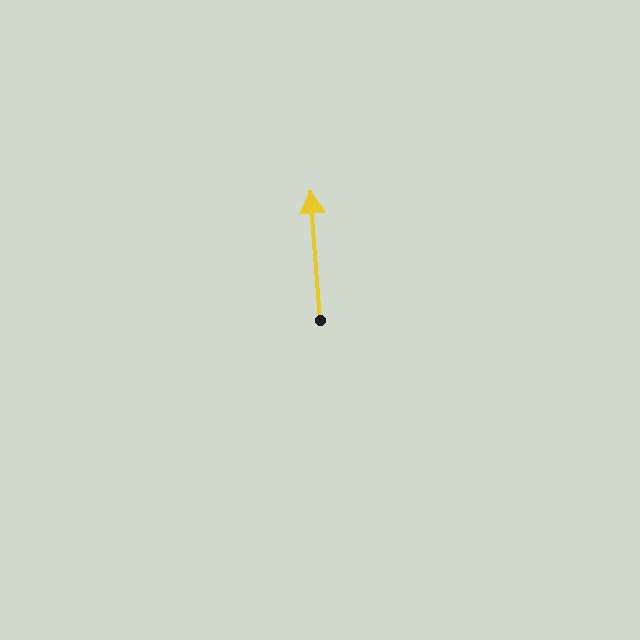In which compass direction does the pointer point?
North.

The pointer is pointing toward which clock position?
Roughly 12 o'clock.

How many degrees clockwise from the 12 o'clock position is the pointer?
Approximately 356 degrees.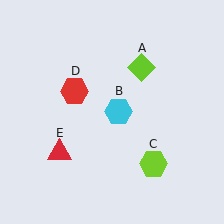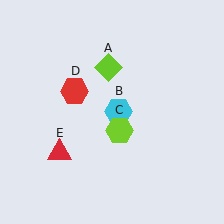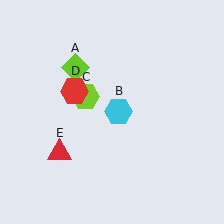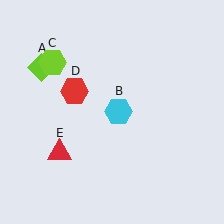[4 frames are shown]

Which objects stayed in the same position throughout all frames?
Cyan hexagon (object B) and red hexagon (object D) and red triangle (object E) remained stationary.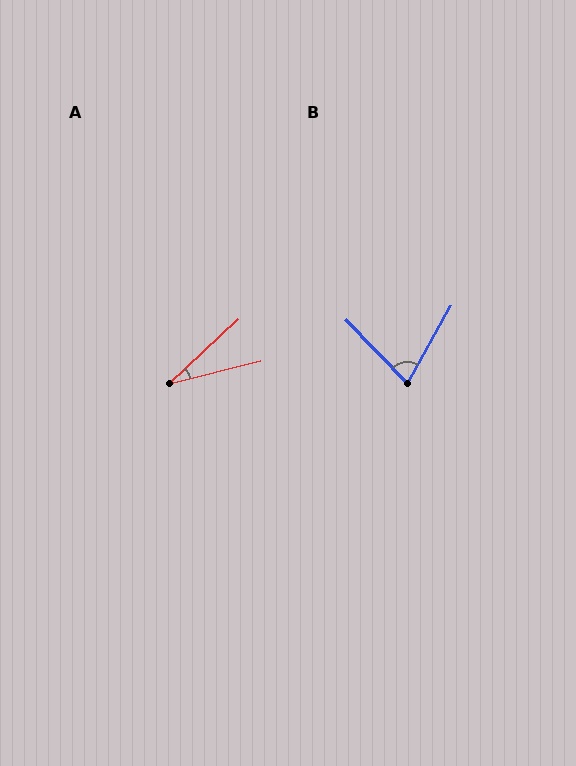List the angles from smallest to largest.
A (29°), B (73°).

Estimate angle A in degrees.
Approximately 29 degrees.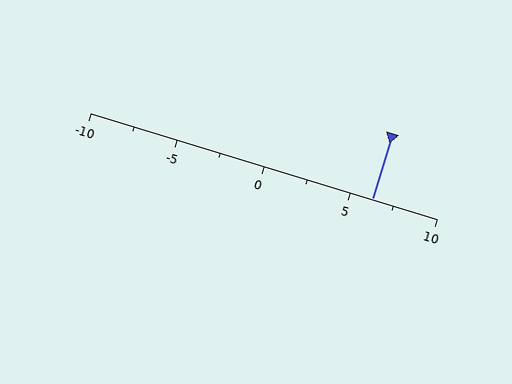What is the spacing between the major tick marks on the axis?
The major ticks are spaced 5 apart.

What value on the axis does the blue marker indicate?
The marker indicates approximately 6.2.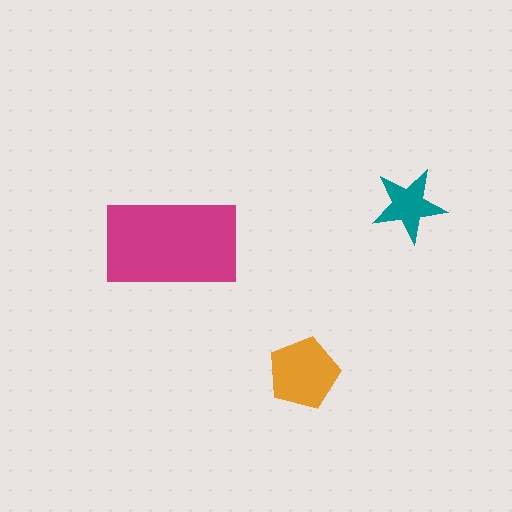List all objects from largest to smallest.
The magenta rectangle, the orange pentagon, the teal star.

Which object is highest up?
The teal star is topmost.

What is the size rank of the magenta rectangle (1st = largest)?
1st.